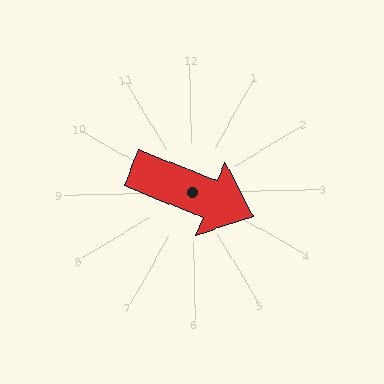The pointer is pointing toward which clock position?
Roughly 4 o'clock.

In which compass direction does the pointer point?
Southeast.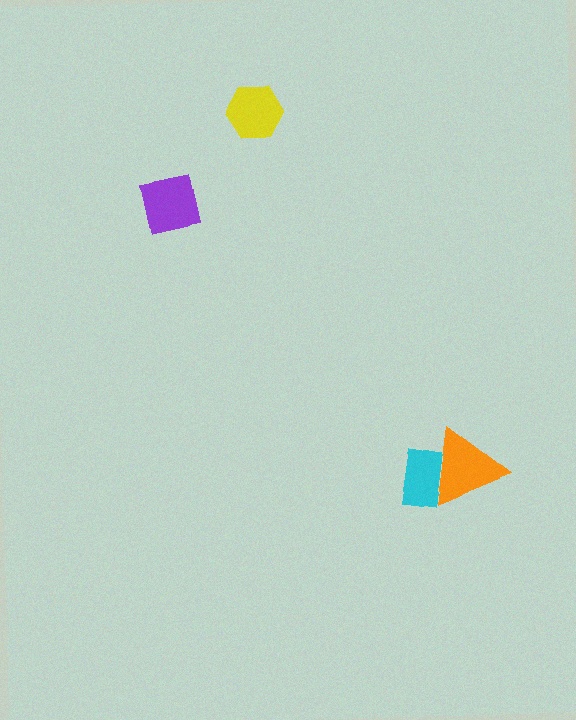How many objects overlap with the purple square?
0 objects overlap with the purple square.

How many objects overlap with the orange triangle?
1 object overlaps with the orange triangle.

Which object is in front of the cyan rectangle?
The orange triangle is in front of the cyan rectangle.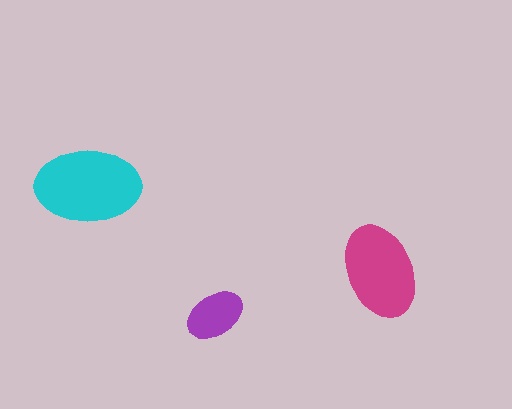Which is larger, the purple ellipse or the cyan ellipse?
The cyan one.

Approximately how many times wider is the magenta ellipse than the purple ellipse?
About 1.5 times wider.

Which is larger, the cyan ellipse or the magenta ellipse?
The cyan one.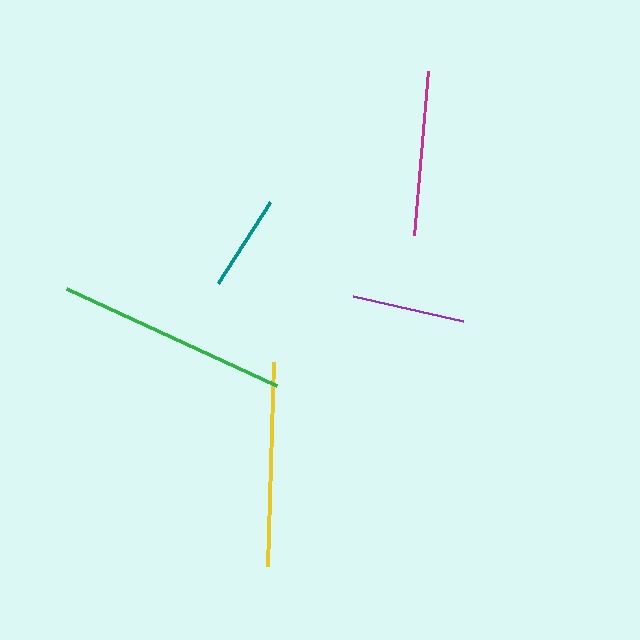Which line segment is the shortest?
The teal line is the shortest at approximately 97 pixels.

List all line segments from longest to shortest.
From longest to shortest: green, yellow, magenta, purple, teal.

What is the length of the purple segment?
The purple segment is approximately 113 pixels long.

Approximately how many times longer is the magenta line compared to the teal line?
The magenta line is approximately 1.7 times the length of the teal line.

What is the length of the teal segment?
The teal segment is approximately 97 pixels long.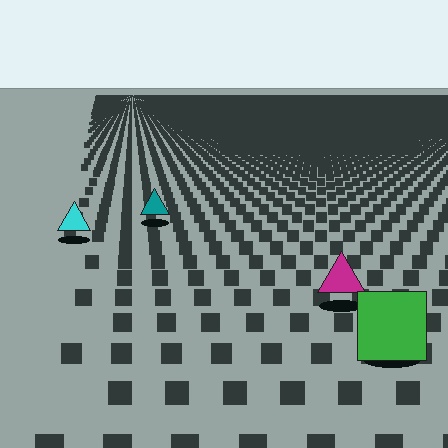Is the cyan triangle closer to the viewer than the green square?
No. The green square is closer — you can tell from the texture gradient: the ground texture is coarser near it.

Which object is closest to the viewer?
The green square is closest. The texture marks near it are larger and more spread out.